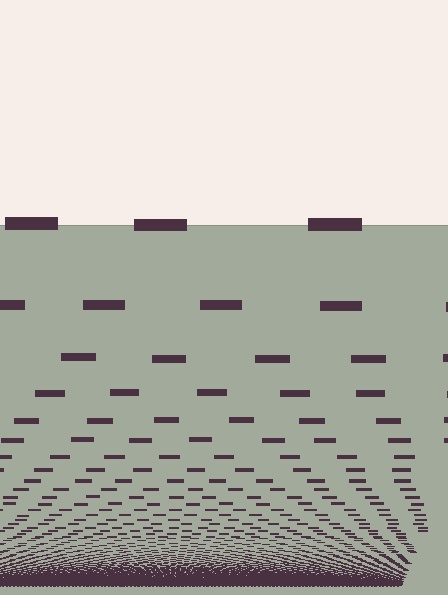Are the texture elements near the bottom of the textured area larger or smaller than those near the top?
Smaller. The gradient is inverted — elements near the bottom are smaller and denser.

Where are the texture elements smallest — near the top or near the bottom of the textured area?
Near the bottom.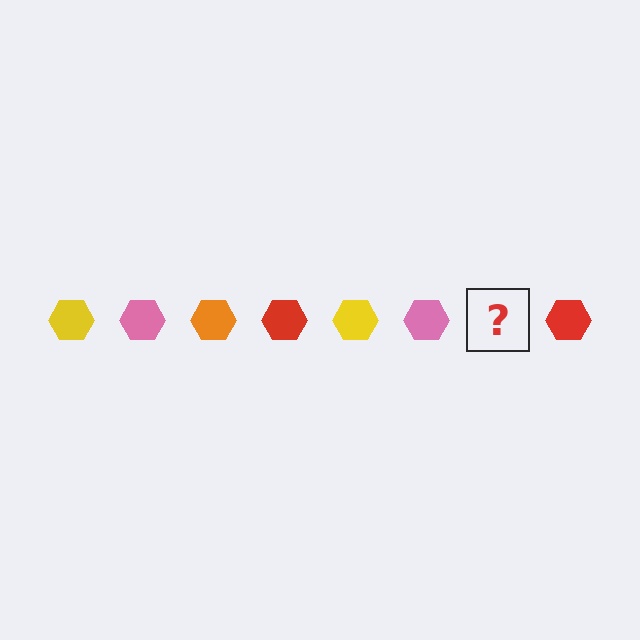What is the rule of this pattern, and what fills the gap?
The rule is that the pattern cycles through yellow, pink, orange, red hexagons. The gap should be filled with an orange hexagon.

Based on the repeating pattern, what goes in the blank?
The blank should be an orange hexagon.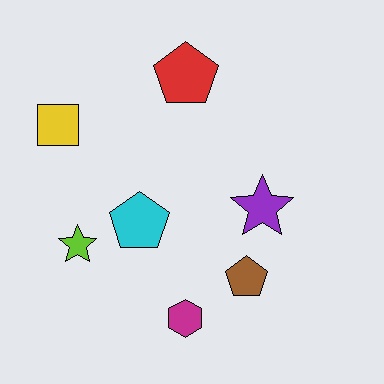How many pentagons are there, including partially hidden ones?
There are 3 pentagons.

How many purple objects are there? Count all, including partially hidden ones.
There is 1 purple object.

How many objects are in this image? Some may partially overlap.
There are 7 objects.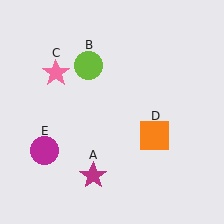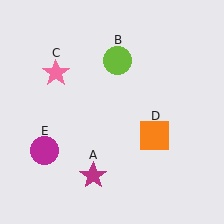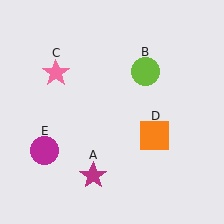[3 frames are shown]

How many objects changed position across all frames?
1 object changed position: lime circle (object B).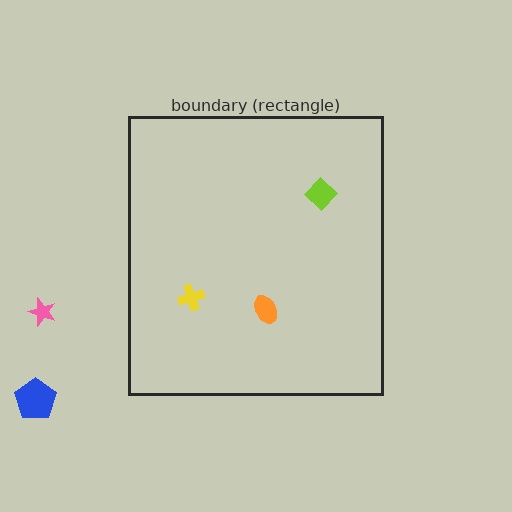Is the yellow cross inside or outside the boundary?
Inside.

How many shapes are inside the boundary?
3 inside, 2 outside.